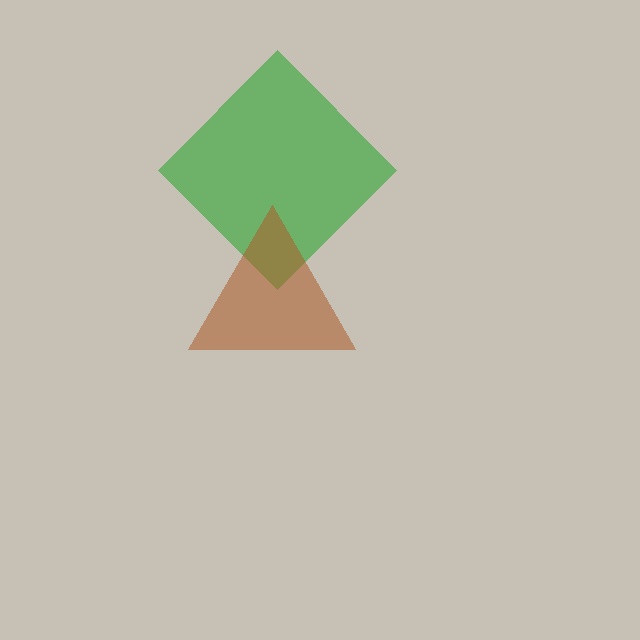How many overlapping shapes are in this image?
There are 2 overlapping shapes in the image.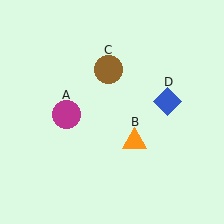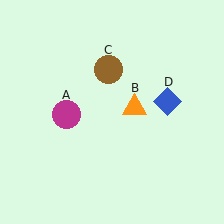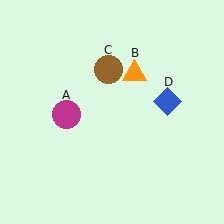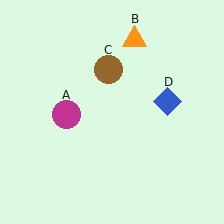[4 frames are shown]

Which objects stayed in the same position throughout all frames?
Magenta circle (object A) and brown circle (object C) and blue diamond (object D) remained stationary.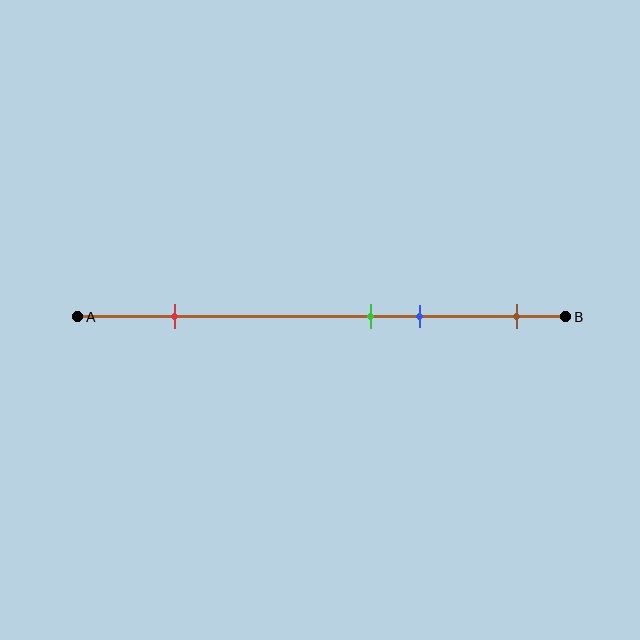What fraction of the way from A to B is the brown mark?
The brown mark is approximately 90% (0.9) of the way from A to B.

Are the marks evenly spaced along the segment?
No, the marks are not evenly spaced.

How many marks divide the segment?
There are 4 marks dividing the segment.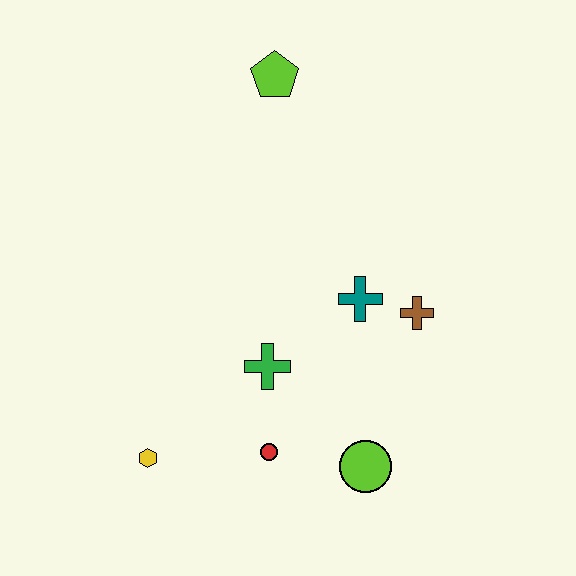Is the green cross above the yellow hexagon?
Yes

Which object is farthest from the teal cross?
The yellow hexagon is farthest from the teal cross.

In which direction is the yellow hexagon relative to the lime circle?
The yellow hexagon is to the left of the lime circle.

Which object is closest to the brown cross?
The teal cross is closest to the brown cross.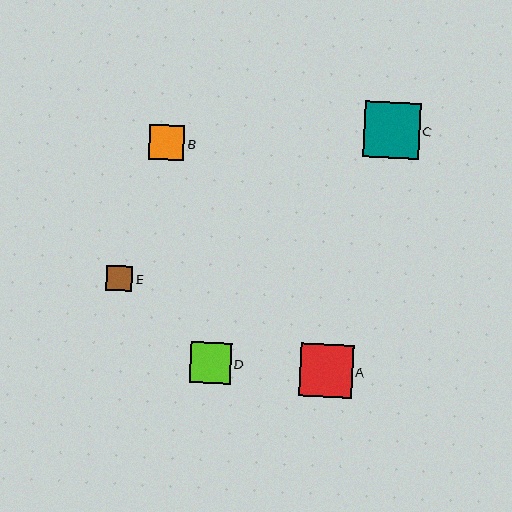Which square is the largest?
Square C is the largest with a size of approximately 56 pixels.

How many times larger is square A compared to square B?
Square A is approximately 1.5 times the size of square B.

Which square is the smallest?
Square E is the smallest with a size of approximately 26 pixels.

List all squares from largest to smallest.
From largest to smallest: C, A, D, B, E.